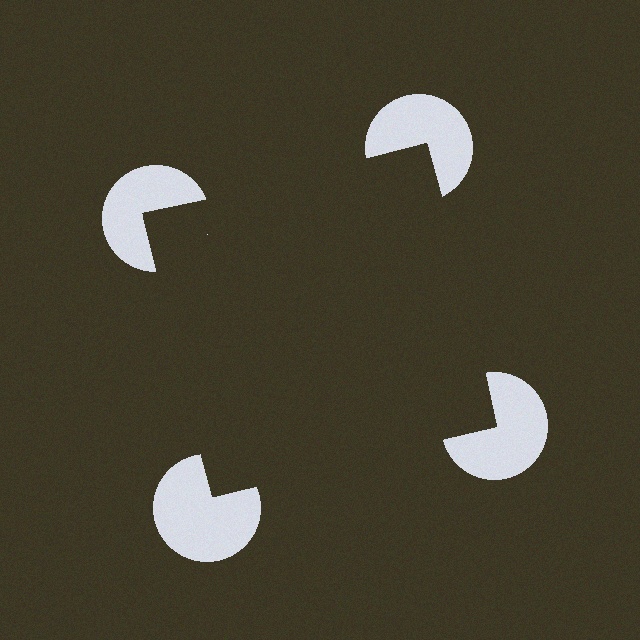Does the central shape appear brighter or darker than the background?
It typically appears slightly darker than the background, even though no actual brightness change is drawn.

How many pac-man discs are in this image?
There are 4 — one at each vertex of the illusory square.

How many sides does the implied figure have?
4 sides.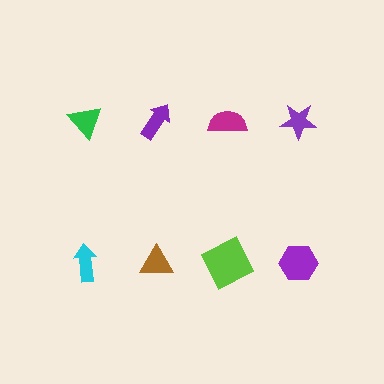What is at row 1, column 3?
A magenta semicircle.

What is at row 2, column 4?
A purple hexagon.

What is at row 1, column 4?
A purple star.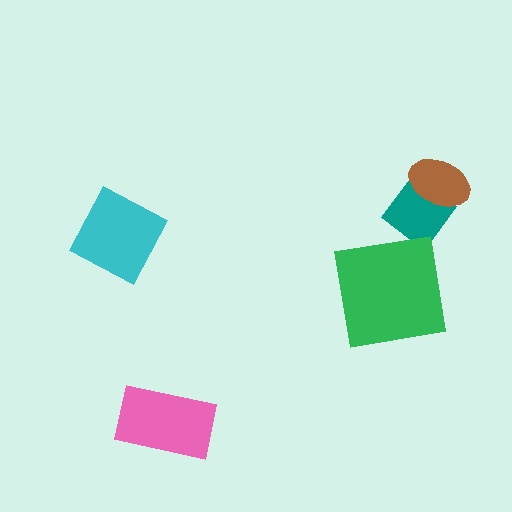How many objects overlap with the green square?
0 objects overlap with the green square.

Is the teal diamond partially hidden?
Yes, it is partially covered by another shape.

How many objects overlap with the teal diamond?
1 object overlaps with the teal diamond.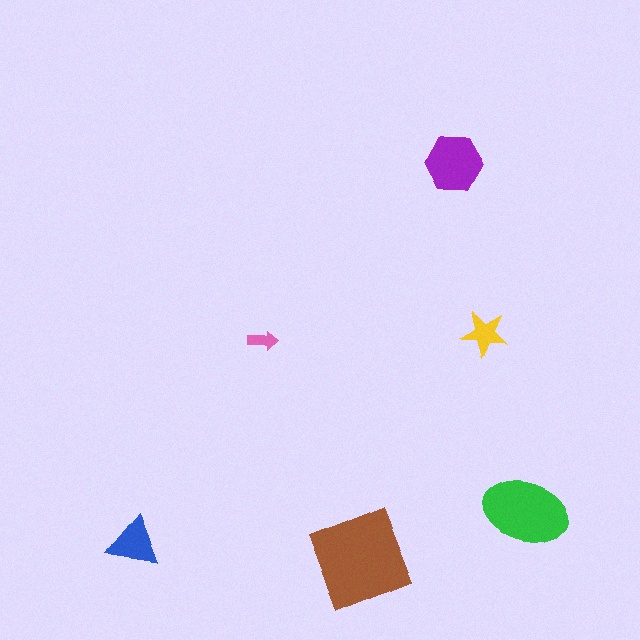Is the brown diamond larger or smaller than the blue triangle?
Larger.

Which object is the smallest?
The pink arrow.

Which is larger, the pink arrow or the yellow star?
The yellow star.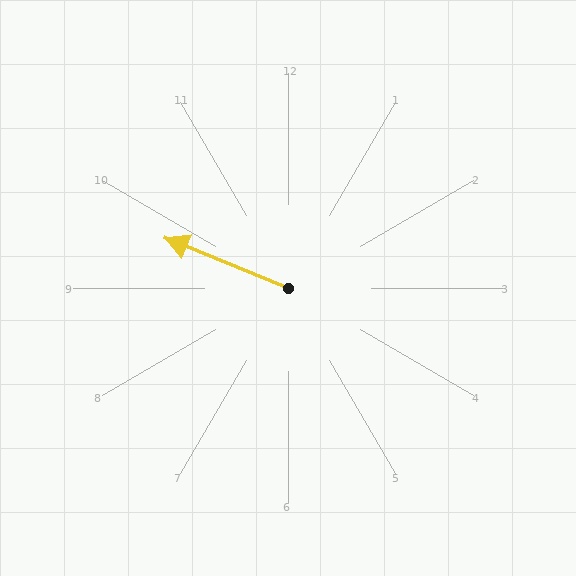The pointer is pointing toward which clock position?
Roughly 10 o'clock.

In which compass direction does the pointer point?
West.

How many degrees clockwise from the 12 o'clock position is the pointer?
Approximately 292 degrees.